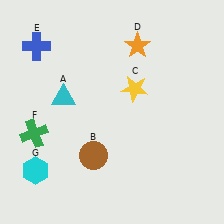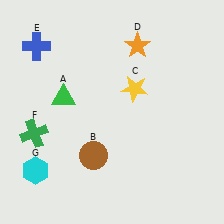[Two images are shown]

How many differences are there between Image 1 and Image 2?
There is 1 difference between the two images.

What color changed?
The triangle (A) changed from cyan in Image 1 to green in Image 2.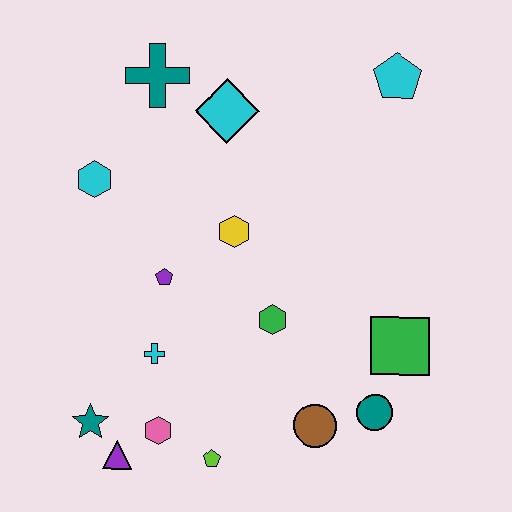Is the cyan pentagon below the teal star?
No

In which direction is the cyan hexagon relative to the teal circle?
The cyan hexagon is to the left of the teal circle.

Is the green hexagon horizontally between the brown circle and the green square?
No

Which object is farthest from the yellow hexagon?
The purple triangle is farthest from the yellow hexagon.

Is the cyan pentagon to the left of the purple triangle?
No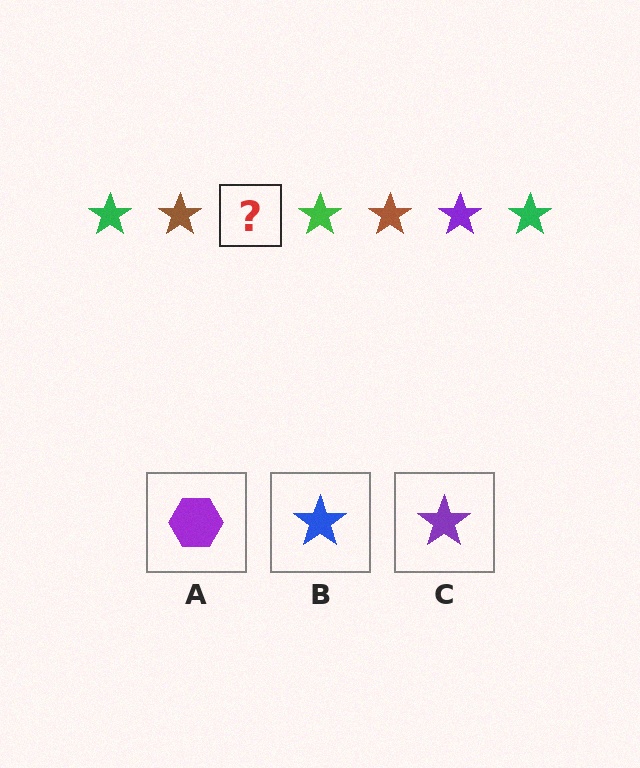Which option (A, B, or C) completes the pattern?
C.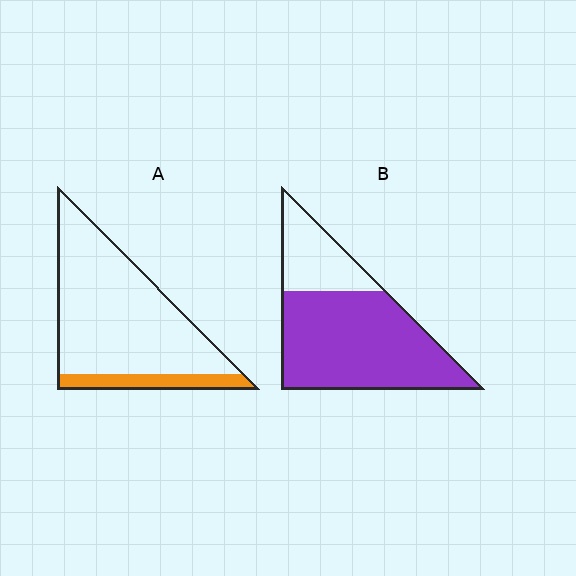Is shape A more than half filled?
No.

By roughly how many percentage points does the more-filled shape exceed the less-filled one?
By roughly 60 percentage points (B over A).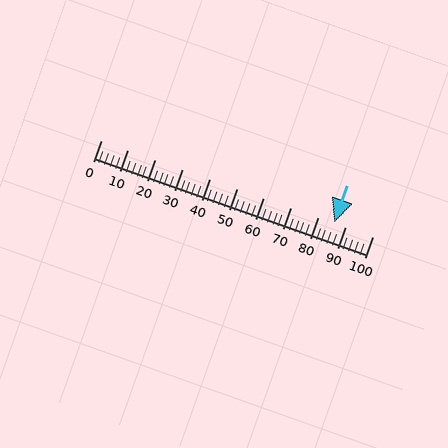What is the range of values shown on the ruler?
The ruler shows values from 0 to 100.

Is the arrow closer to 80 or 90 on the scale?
The arrow is closer to 90.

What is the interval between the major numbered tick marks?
The major tick marks are spaced 10 units apart.